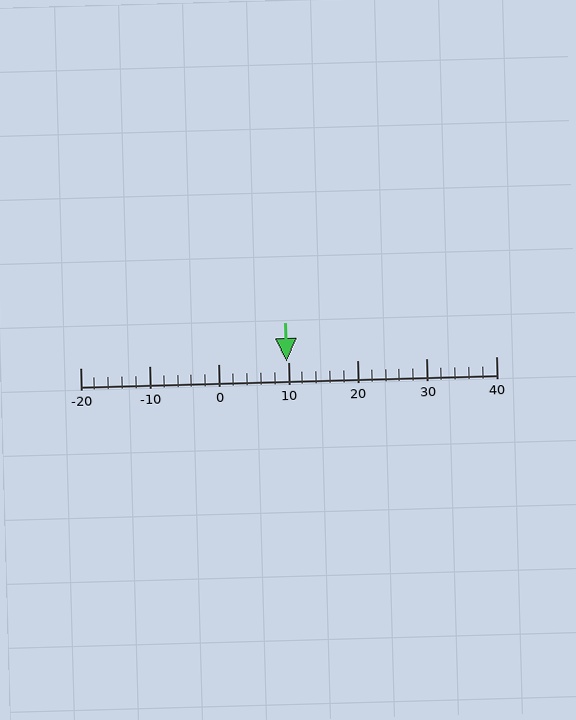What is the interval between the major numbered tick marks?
The major tick marks are spaced 10 units apart.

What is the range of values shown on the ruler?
The ruler shows values from -20 to 40.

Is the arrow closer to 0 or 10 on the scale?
The arrow is closer to 10.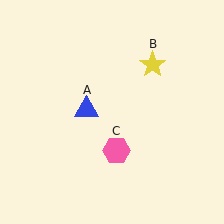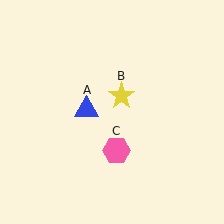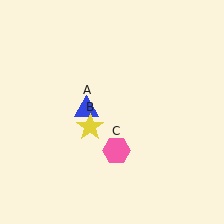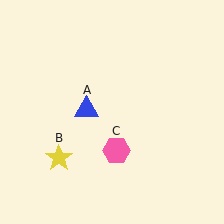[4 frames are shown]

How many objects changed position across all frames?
1 object changed position: yellow star (object B).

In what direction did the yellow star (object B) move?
The yellow star (object B) moved down and to the left.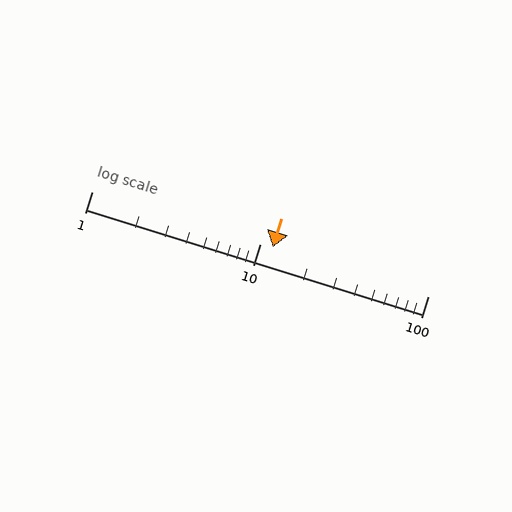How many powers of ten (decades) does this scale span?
The scale spans 2 decades, from 1 to 100.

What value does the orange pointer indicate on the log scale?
The pointer indicates approximately 12.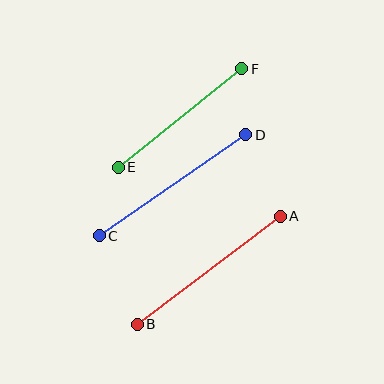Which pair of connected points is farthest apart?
Points A and B are farthest apart.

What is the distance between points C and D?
The distance is approximately 178 pixels.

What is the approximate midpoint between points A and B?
The midpoint is at approximately (209, 270) pixels.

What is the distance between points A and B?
The distance is approximately 179 pixels.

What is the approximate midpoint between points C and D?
The midpoint is at approximately (172, 185) pixels.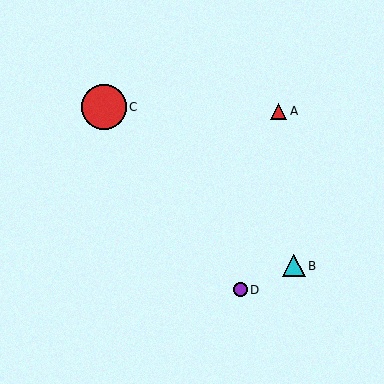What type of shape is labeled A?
Shape A is a red triangle.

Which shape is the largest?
The red circle (labeled C) is the largest.